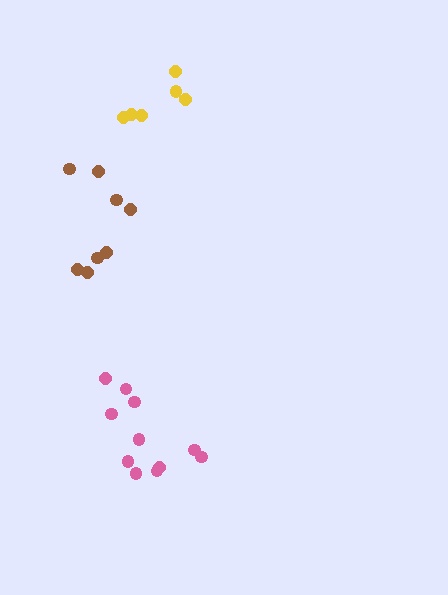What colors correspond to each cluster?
The clusters are colored: brown, yellow, pink.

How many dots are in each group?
Group 1: 8 dots, Group 2: 6 dots, Group 3: 11 dots (25 total).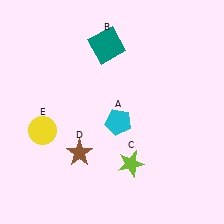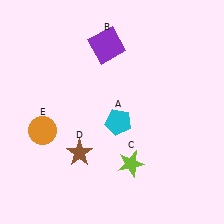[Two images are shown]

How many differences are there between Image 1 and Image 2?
There are 2 differences between the two images.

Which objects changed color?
B changed from teal to purple. E changed from yellow to orange.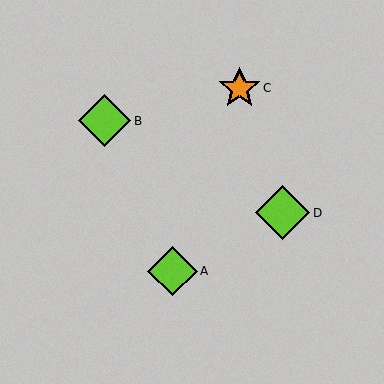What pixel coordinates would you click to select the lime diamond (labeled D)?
Click at (283, 213) to select the lime diamond D.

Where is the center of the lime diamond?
The center of the lime diamond is at (173, 271).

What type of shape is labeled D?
Shape D is a lime diamond.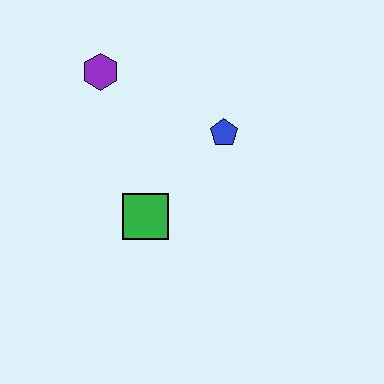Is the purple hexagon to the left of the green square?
Yes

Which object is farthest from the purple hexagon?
The green square is farthest from the purple hexagon.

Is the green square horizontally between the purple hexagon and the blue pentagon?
Yes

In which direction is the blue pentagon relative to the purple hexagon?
The blue pentagon is to the right of the purple hexagon.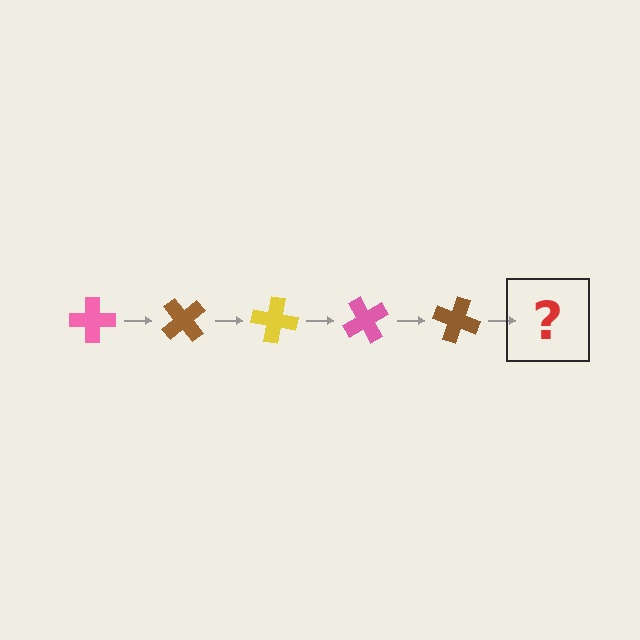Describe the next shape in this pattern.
It should be a yellow cross, rotated 250 degrees from the start.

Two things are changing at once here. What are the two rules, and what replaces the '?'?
The two rules are that it rotates 50 degrees each step and the color cycles through pink, brown, and yellow. The '?' should be a yellow cross, rotated 250 degrees from the start.